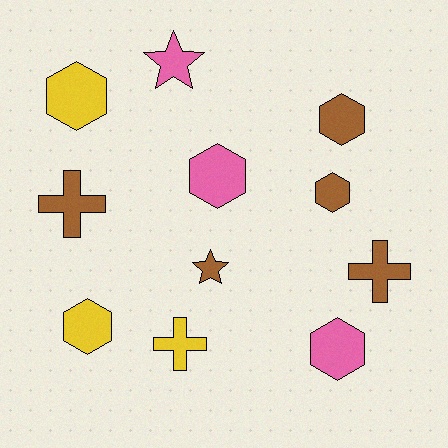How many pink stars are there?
There is 1 pink star.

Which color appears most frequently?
Brown, with 5 objects.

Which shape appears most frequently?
Hexagon, with 6 objects.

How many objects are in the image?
There are 11 objects.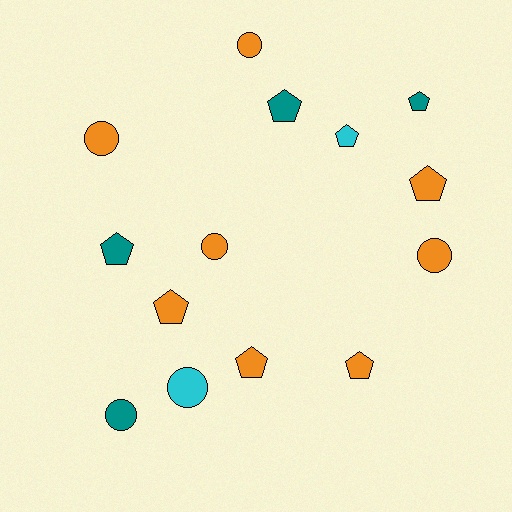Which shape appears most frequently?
Pentagon, with 8 objects.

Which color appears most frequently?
Orange, with 8 objects.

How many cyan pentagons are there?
There is 1 cyan pentagon.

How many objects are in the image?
There are 14 objects.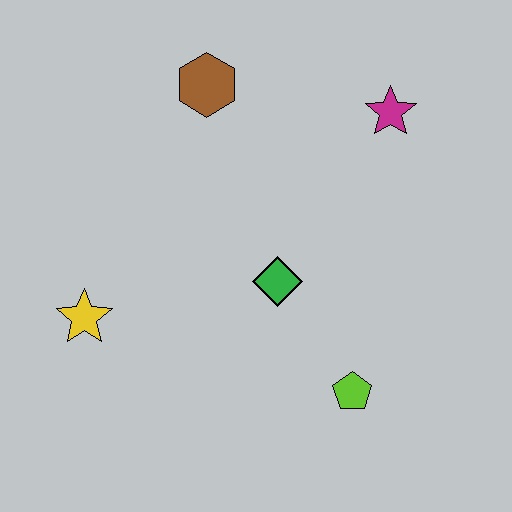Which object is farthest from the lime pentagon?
The brown hexagon is farthest from the lime pentagon.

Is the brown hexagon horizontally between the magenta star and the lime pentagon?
No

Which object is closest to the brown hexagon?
The magenta star is closest to the brown hexagon.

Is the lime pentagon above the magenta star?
No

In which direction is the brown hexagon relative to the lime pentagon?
The brown hexagon is above the lime pentagon.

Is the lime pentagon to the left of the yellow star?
No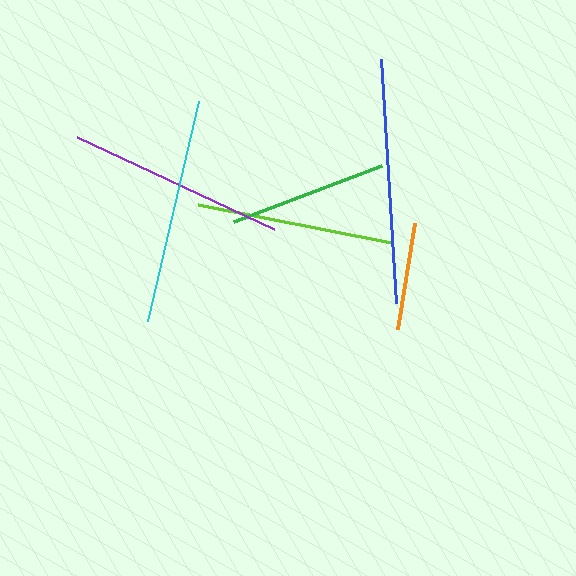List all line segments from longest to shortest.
From longest to shortest: blue, cyan, purple, lime, green, orange.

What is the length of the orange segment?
The orange segment is approximately 107 pixels long.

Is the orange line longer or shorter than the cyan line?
The cyan line is longer than the orange line.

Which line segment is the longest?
The blue line is the longest at approximately 245 pixels.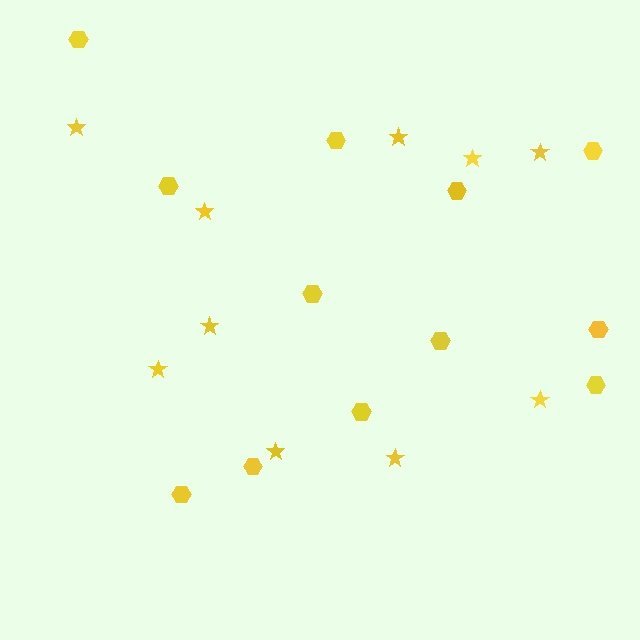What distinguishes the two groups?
There are 2 groups: one group of hexagons (12) and one group of stars (10).